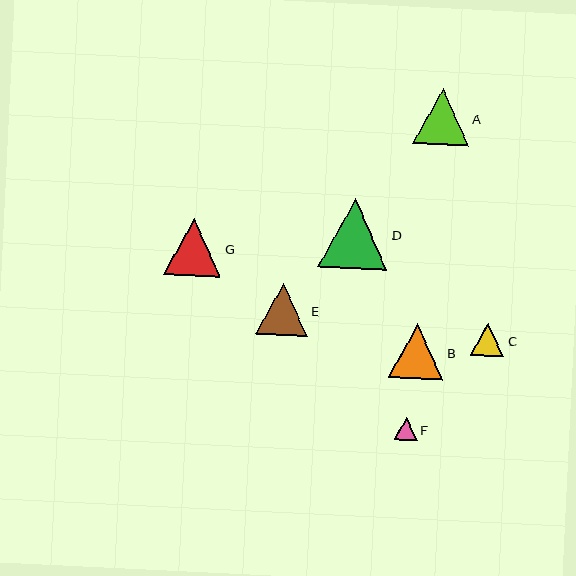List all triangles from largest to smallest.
From largest to smallest: D, G, A, B, E, C, F.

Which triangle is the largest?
Triangle D is the largest with a size of approximately 69 pixels.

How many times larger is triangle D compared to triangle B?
Triangle D is approximately 1.3 times the size of triangle B.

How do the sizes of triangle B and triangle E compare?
Triangle B and triangle E are approximately the same size.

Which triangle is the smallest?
Triangle F is the smallest with a size of approximately 23 pixels.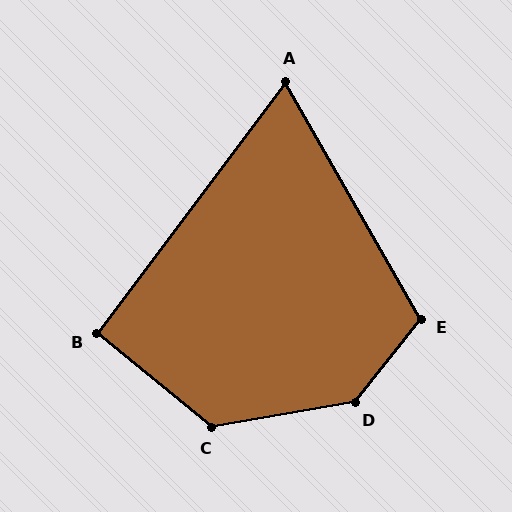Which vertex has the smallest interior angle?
A, at approximately 67 degrees.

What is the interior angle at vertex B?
Approximately 92 degrees (approximately right).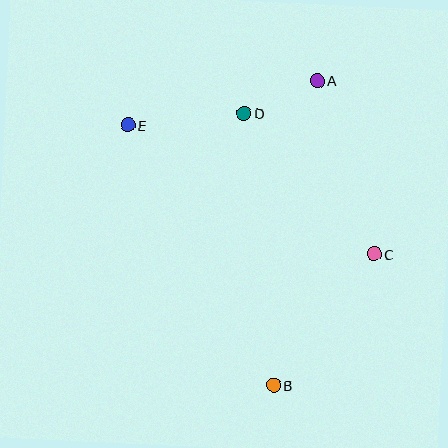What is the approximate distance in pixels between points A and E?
The distance between A and E is approximately 195 pixels.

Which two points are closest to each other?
Points A and D are closest to each other.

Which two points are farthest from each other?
Points A and B are farthest from each other.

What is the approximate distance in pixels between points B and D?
The distance between B and D is approximately 274 pixels.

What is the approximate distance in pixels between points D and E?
The distance between D and E is approximately 117 pixels.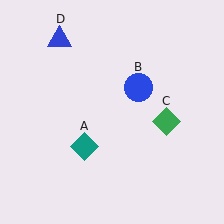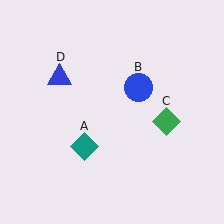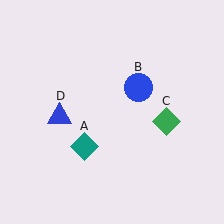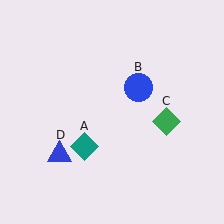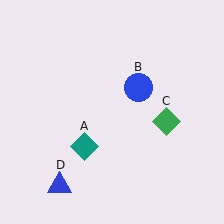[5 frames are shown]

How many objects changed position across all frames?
1 object changed position: blue triangle (object D).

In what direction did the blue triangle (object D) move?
The blue triangle (object D) moved down.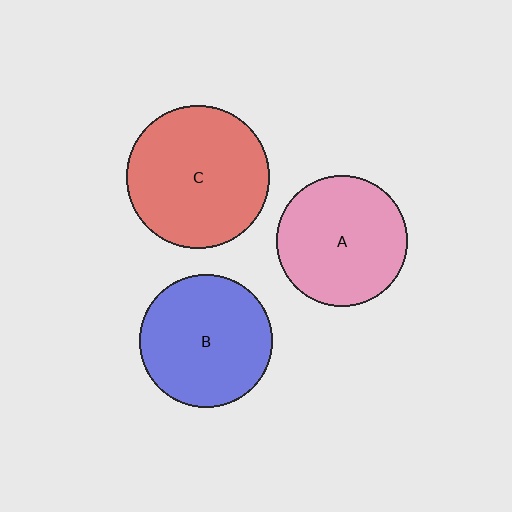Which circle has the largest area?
Circle C (red).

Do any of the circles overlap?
No, none of the circles overlap.